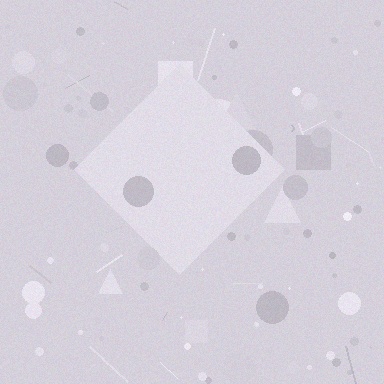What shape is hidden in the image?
A diamond is hidden in the image.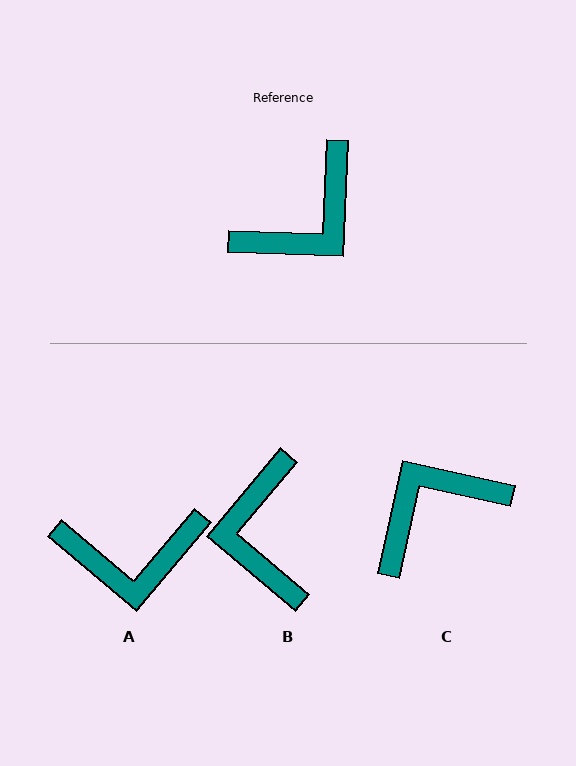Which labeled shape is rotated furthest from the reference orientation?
C, about 170 degrees away.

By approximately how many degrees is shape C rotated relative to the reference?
Approximately 170 degrees counter-clockwise.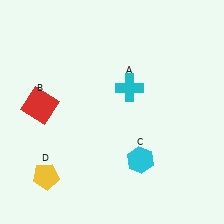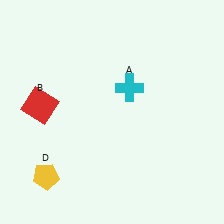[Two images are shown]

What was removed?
The cyan hexagon (C) was removed in Image 2.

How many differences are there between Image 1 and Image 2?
There is 1 difference between the two images.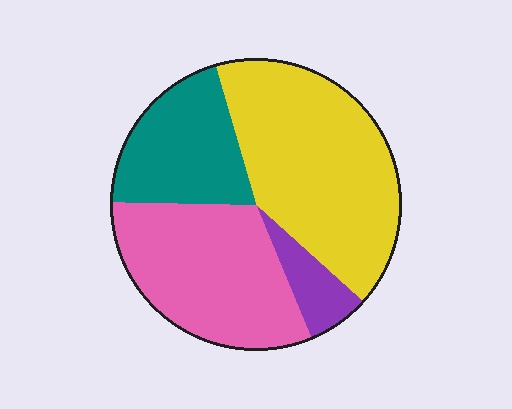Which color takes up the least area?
Purple, at roughly 5%.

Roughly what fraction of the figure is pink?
Pink takes up between a quarter and a half of the figure.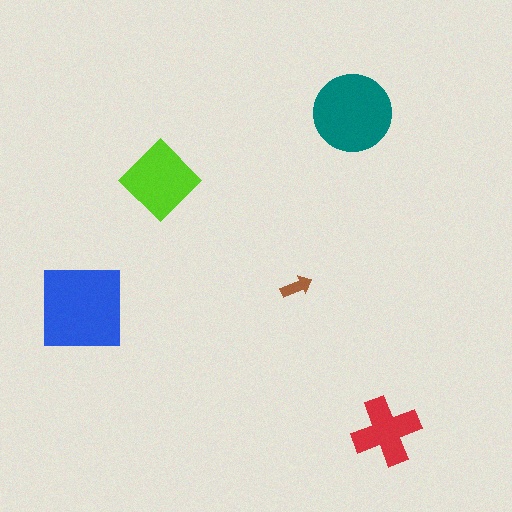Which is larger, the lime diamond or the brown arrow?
The lime diamond.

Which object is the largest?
The blue square.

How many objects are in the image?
There are 5 objects in the image.